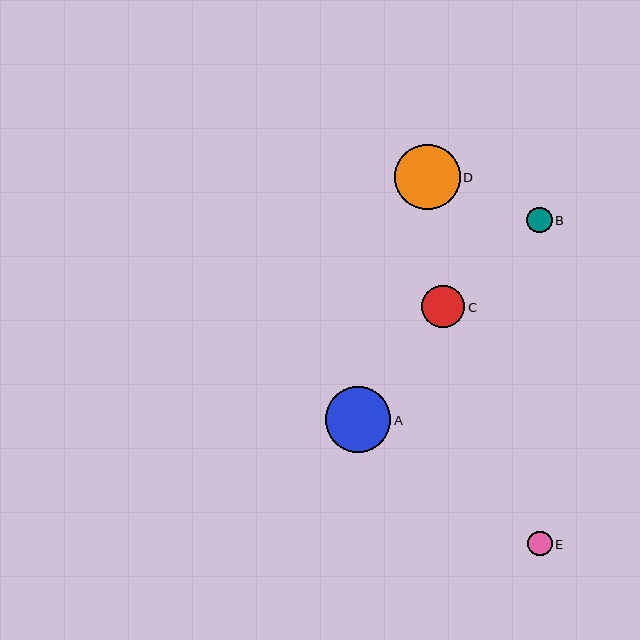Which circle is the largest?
Circle A is the largest with a size of approximately 66 pixels.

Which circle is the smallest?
Circle E is the smallest with a size of approximately 25 pixels.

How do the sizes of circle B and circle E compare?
Circle B and circle E are approximately the same size.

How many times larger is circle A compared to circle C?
Circle A is approximately 1.5 times the size of circle C.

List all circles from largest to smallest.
From largest to smallest: A, D, C, B, E.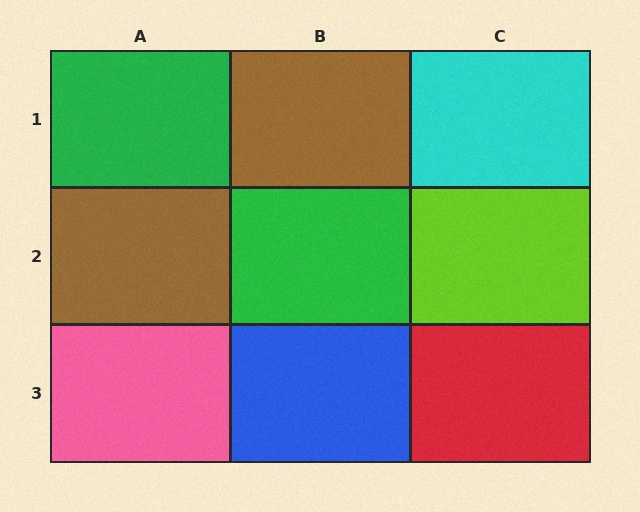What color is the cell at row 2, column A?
Brown.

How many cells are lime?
1 cell is lime.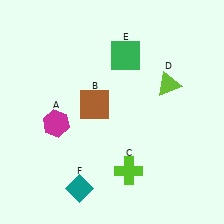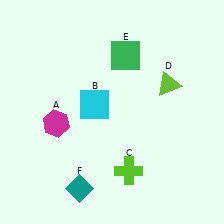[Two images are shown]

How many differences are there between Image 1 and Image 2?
There is 1 difference between the two images.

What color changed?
The square (B) changed from brown in Image 1 to cyan in Image 2.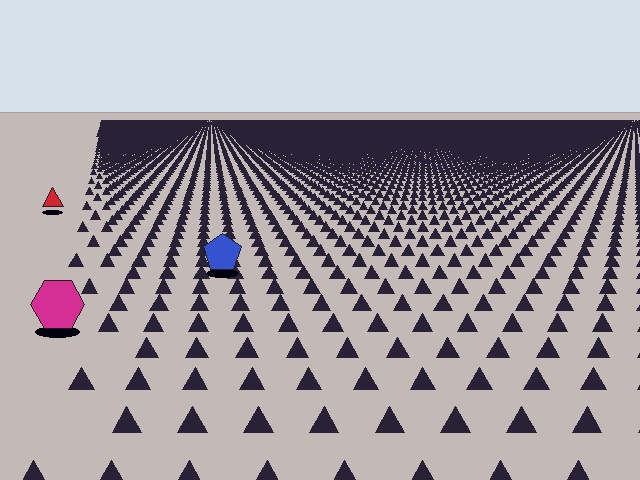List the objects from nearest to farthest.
From nearest to farthest: the magenta hexagon, the blue pentagon, the red triangle.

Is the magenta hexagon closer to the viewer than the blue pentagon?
Yes. The magenta hexagon is closer — you can tell from the texture gradient: the ground texture is coarser near it.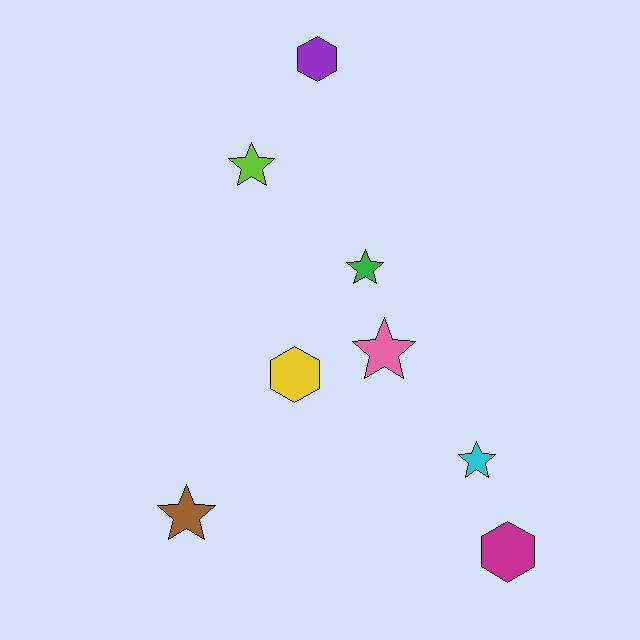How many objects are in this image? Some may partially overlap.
There are 8 objects.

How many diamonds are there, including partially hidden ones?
There are no diamonds.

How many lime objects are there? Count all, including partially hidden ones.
There is 1 lime object.